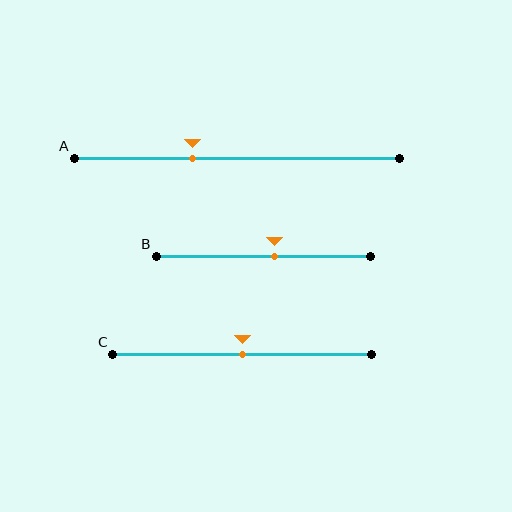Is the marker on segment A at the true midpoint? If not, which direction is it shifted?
No, the marker on segment A is shifted to the left by about 14% of the segment length.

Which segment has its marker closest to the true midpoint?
Segment C has its marker closest to the true midpoint.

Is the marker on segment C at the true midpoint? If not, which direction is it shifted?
Yes, the marker on segment C is at the true midpoint.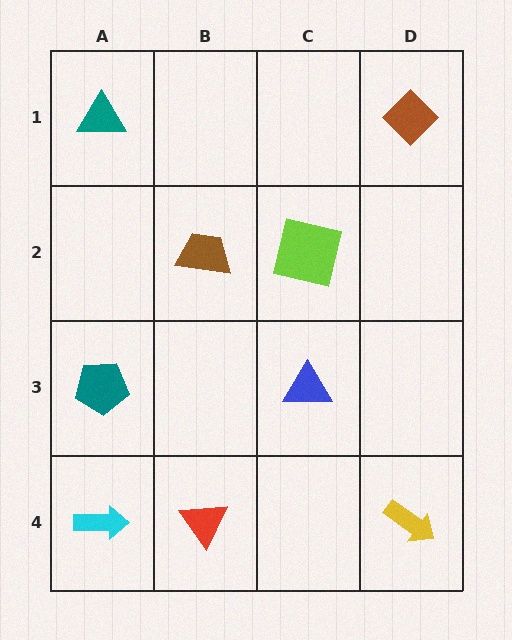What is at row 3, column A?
A teal pentagon.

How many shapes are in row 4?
3 shapes.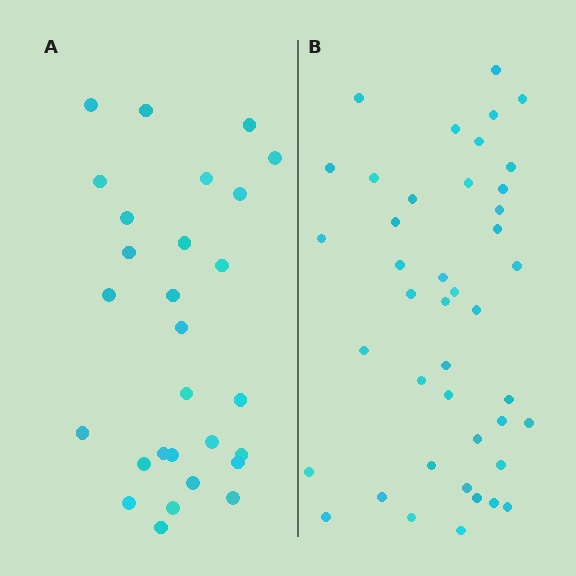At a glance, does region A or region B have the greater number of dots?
Region B (the right region) has more dots.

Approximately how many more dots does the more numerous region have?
Region B has approximately 15 more dots than region A.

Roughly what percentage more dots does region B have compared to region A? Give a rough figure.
About 50% more.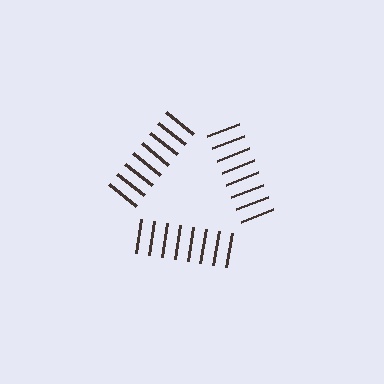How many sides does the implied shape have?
3 sides — the line-ends trace a triangle.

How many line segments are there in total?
24 — 8 along each of the 3 edges.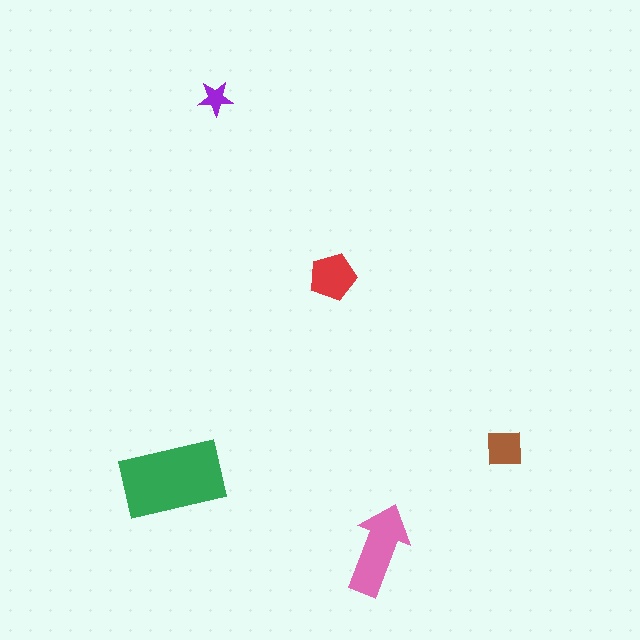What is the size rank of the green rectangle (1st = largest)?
1st.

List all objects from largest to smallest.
The green rectangle, the pink arrow, the red pentagon, the brown square, the purple star.